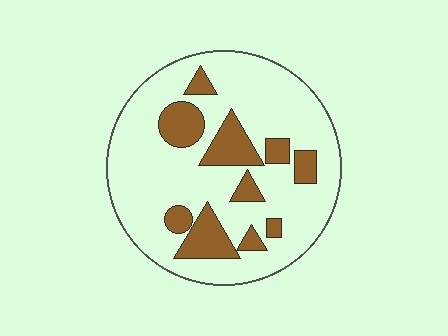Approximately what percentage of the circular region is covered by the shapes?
Approximately 20%.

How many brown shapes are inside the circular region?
10.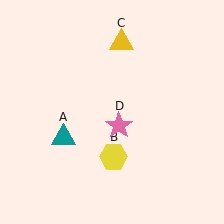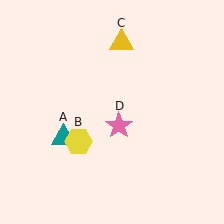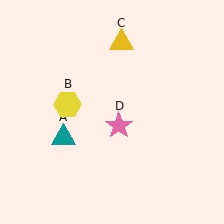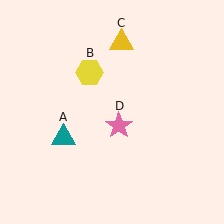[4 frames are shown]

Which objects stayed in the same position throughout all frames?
Teal triangle (object A) and yellow triangle (object C) and pink star (object D) remained stationary.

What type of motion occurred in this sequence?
The yellow hexagon (object B) rotated clockwise around the center of the scene.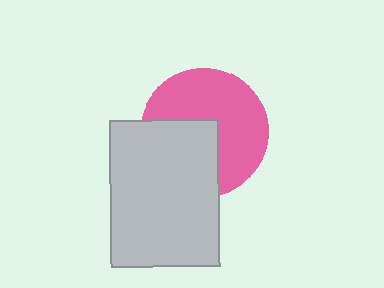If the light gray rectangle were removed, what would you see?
You would see the complete pink circle.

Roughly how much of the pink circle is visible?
About half of it is visible (roughly 60%).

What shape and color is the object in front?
The object in front is a light gray rectangle.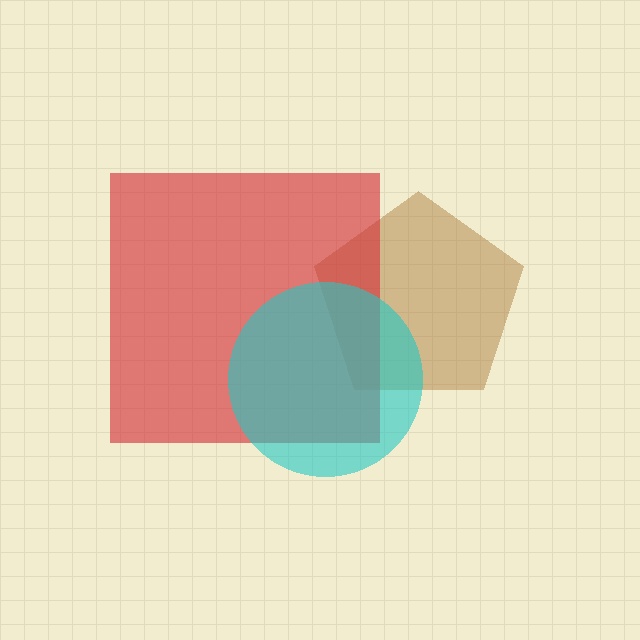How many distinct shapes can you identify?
There are 3 distinct shapes: a brown pentagon, a red square, a cyan circle.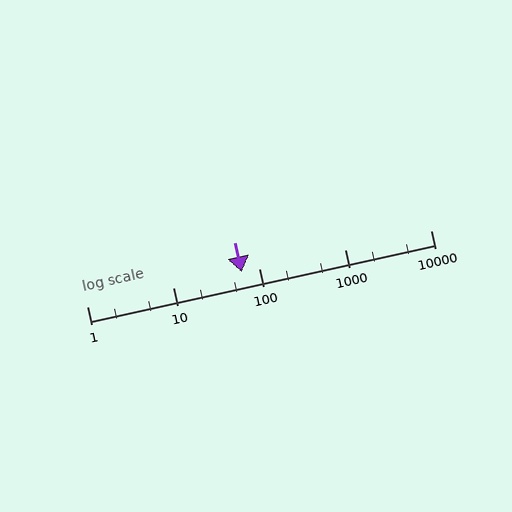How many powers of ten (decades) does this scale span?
The scale spans 4 decades, from 1 to 10000.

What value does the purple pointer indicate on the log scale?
The pointer indicates approximately 63.